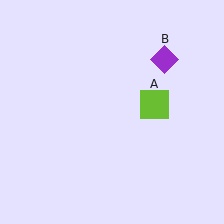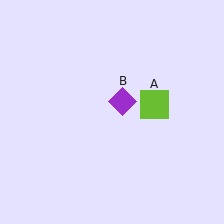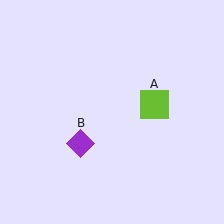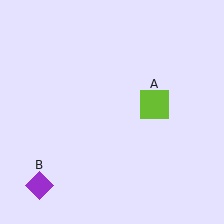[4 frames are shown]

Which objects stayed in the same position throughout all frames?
Lime square (object A) remained stationary.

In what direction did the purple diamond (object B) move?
The purple diamond (object B) moved down and to the left.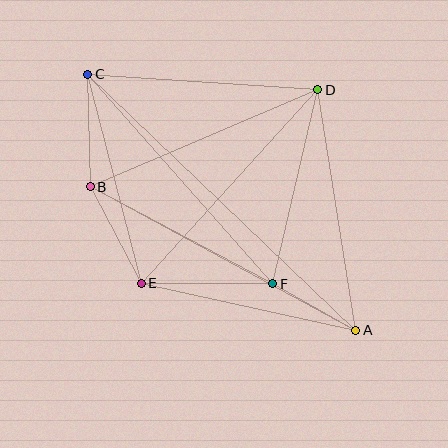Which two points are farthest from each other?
Points A and C are farthest from each other.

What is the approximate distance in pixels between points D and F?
The distance between D and F is approximately 199 pixels.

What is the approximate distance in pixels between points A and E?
The distance between A and E is approximately 219 pixels.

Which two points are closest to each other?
Points A and F are closest to each other.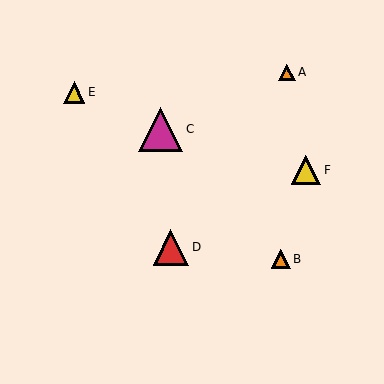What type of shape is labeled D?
Shape D is a red triangle.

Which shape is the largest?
The magenta triangle (labeled C) is the largest.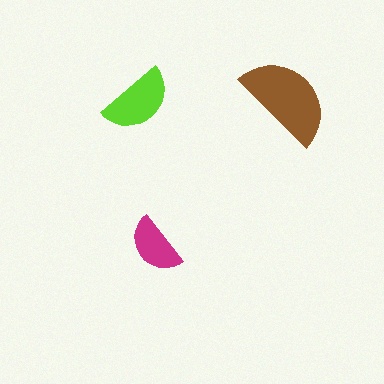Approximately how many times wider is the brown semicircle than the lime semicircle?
About 1.5 times wider.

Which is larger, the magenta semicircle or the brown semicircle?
The brown one.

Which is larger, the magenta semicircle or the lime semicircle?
The lime one.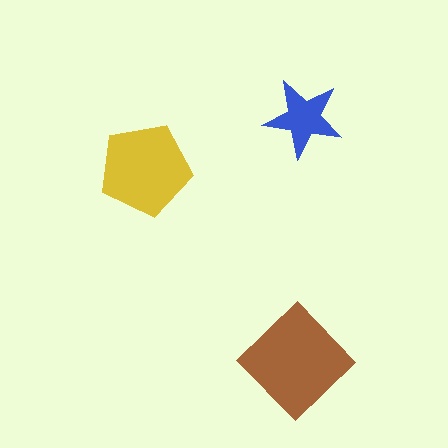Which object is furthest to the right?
The blue star is rightmost.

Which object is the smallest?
The blue star.